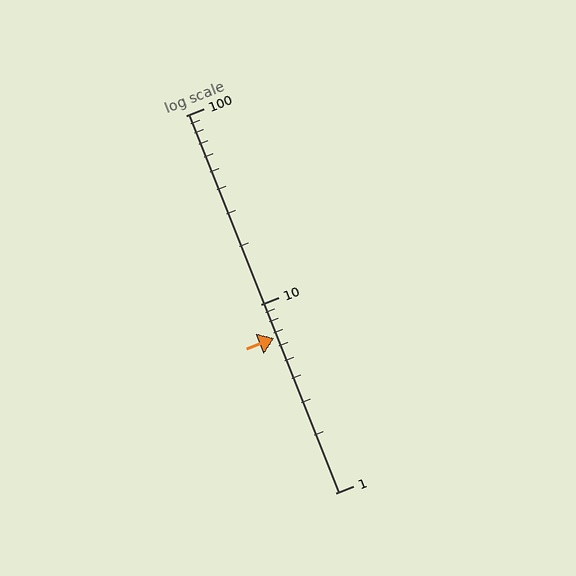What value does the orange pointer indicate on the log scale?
The pointer indicates approximately 6.6.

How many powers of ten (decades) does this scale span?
The scale spans 2 decades, from 1 to 100.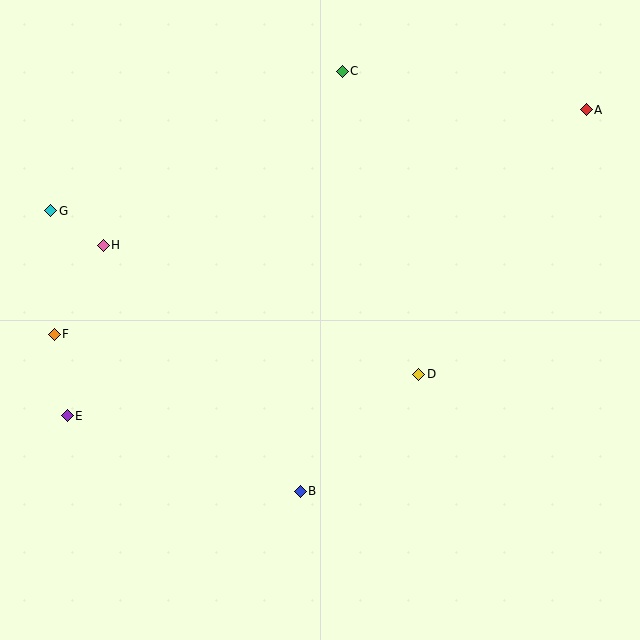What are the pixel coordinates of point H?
Point H is at (103, 245).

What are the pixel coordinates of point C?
Point C is at (342, 71).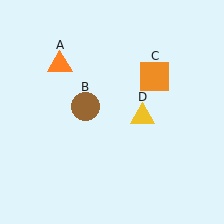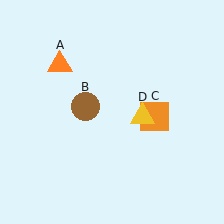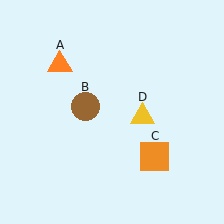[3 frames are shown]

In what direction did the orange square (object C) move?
The orange square (object C) moved down.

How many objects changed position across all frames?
1 object changed position: orange square (object C).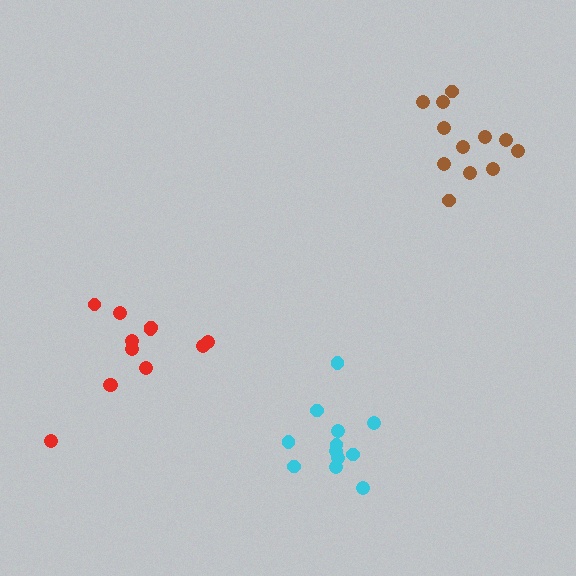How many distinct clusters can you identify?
There are 3 distinct clusters.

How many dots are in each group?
Group 1: 12 dots, Group 2: 12 dots, Group 3: 12 dots (36 total).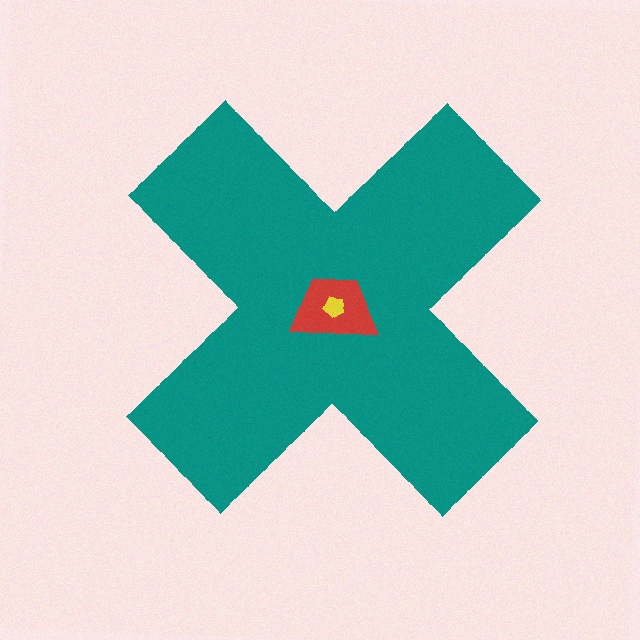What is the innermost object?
The yellow pentagon.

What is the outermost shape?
The teal cross.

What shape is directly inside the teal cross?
The red trapezoid.